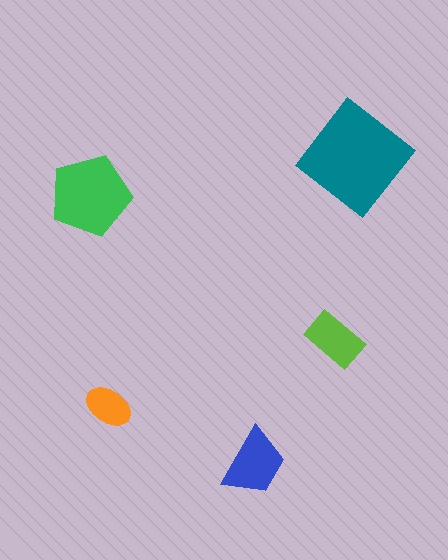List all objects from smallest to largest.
The orange ellipse, the lime rectangle, the blue trapezoid, the green pentagon, the teal diamond.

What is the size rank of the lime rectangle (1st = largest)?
4th.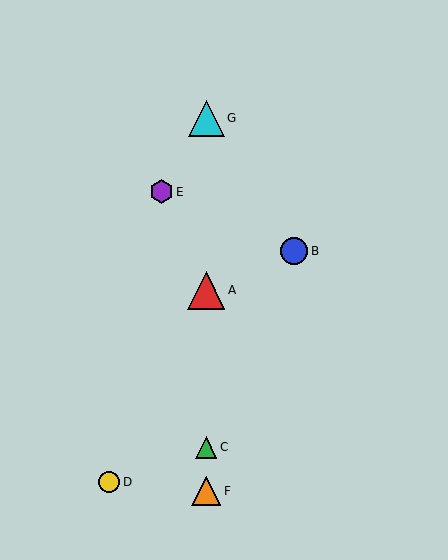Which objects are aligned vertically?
Objects A, C, F, G are aligned vertically.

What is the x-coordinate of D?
Object D is at x≈109.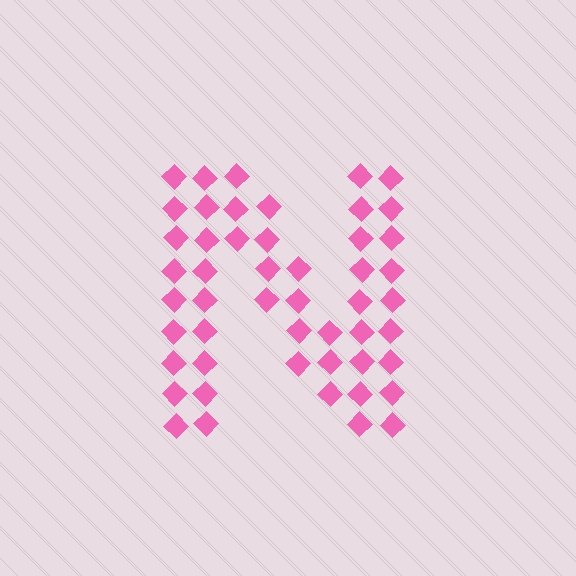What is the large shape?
The large shape is the letter N.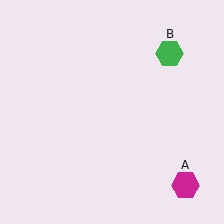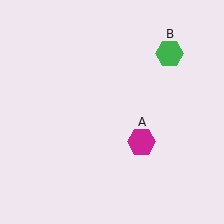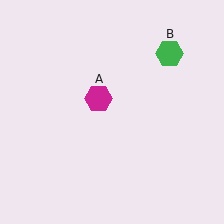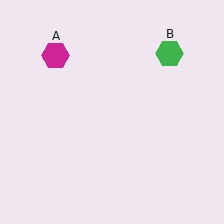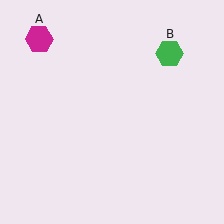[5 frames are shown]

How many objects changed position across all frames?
1 object changed position: magenta hexagon (object A).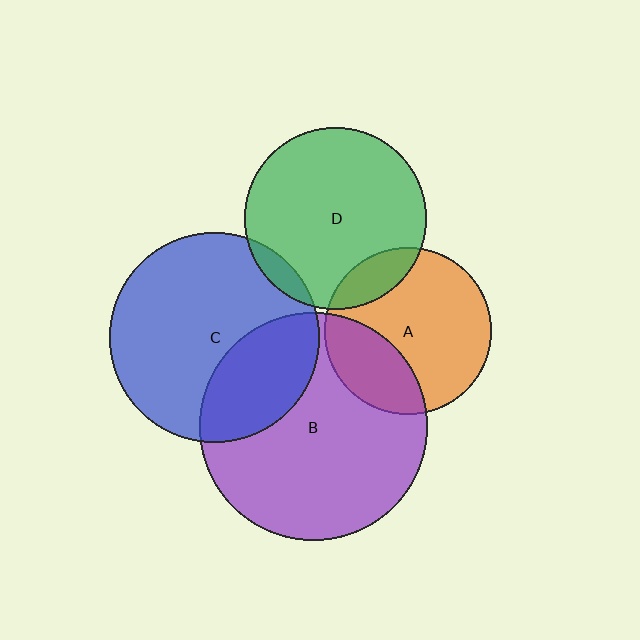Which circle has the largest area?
Circle B (purple).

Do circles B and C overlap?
Yes.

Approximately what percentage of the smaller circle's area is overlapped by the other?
Approximately 30%.